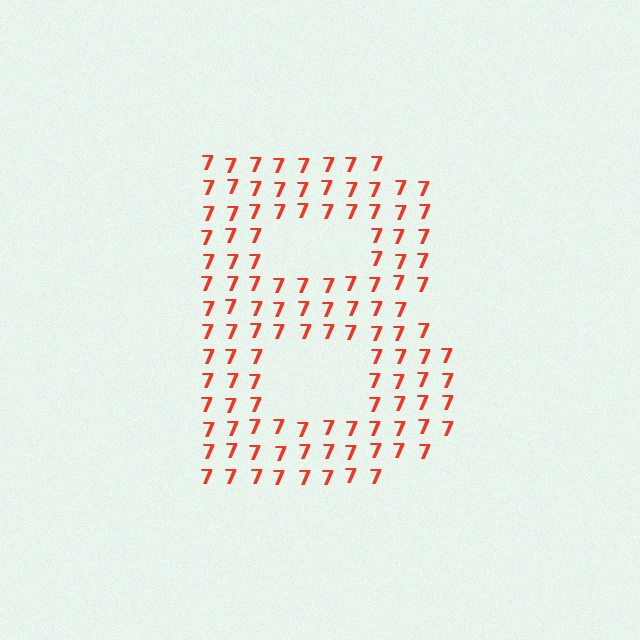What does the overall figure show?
The overall figure shows the letter B.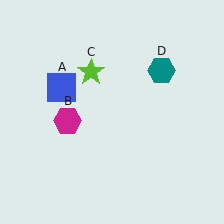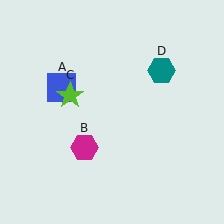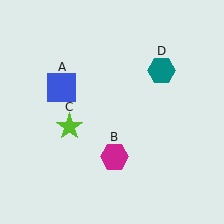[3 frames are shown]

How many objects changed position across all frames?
2 objects changed position: magenta hexagon (object B), lime star (object C).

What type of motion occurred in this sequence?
The magenta hexagon (object B), lime star (object C) rotated counterclockwise around the center of the scene.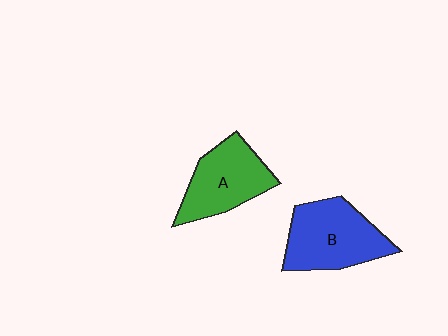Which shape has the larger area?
Shape B (blue).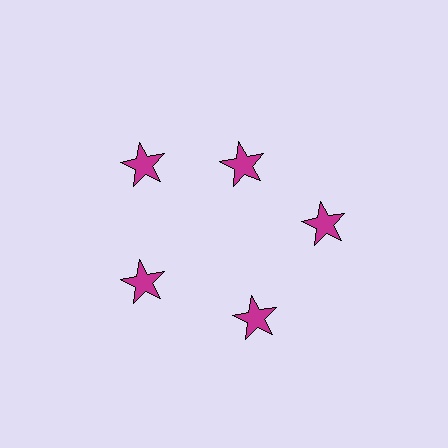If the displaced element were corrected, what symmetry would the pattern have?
It would have 5-fold rotational symmetry — the pattern would map onto itself every 72 degrees.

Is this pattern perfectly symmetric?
No. The 5 magenta stars are arranged in a ring, but one element near the 1 o'clock position is pulled inward toward the center, breaking the 5-fold rotational symmetry.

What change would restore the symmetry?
The symmetry would be restored by moving it outward, back onto the ring so that all 5 stars sit at equal angles and equal distance from the center.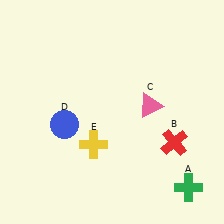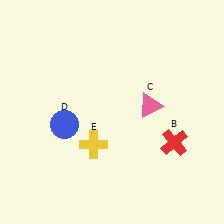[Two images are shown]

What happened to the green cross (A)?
The green cross (A) was removed in Image 2. It was in the bottom-right area of Image 1.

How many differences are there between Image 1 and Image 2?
There is 1 difference between the two images.